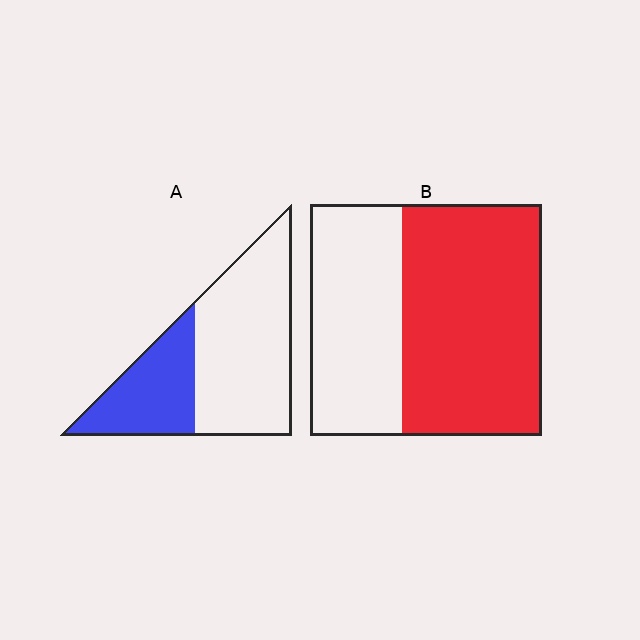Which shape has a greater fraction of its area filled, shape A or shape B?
Shape B.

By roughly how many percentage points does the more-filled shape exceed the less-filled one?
By roughly 25 percentage points (B over A).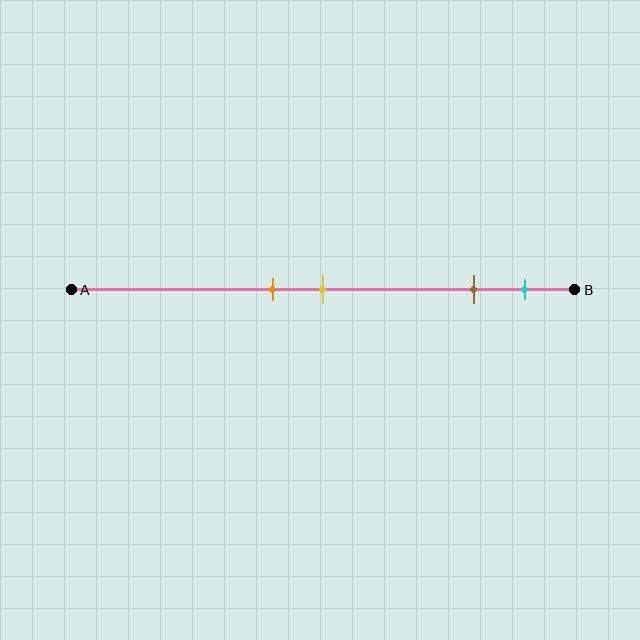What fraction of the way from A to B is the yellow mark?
The yellow mark is approximately 50% (0.5) of the way from A to B.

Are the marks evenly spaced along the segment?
No, the marks are not evenly spaced.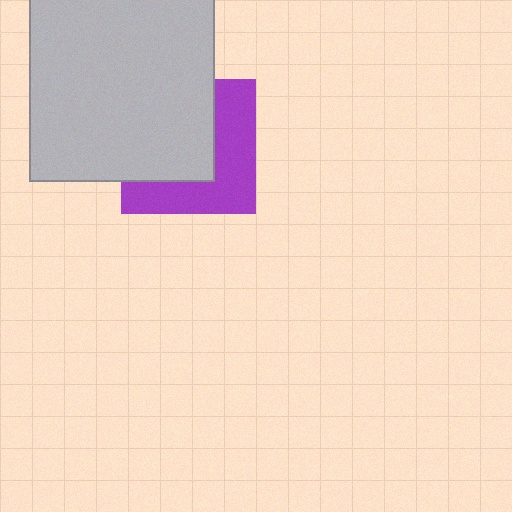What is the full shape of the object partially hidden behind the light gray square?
The partially hidden object is a purple square.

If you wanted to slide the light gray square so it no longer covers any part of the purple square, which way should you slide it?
Slide it toward the upper-left — that is the most direct way to separate the two shapes.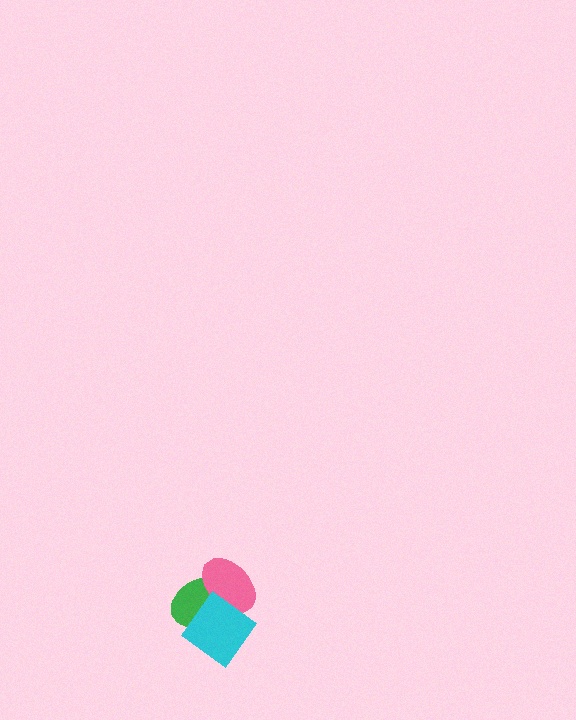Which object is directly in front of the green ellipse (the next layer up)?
The pink ellipse is directly in front of the green ellipse.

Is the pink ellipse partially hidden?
Yes, it is partially covered by another shape.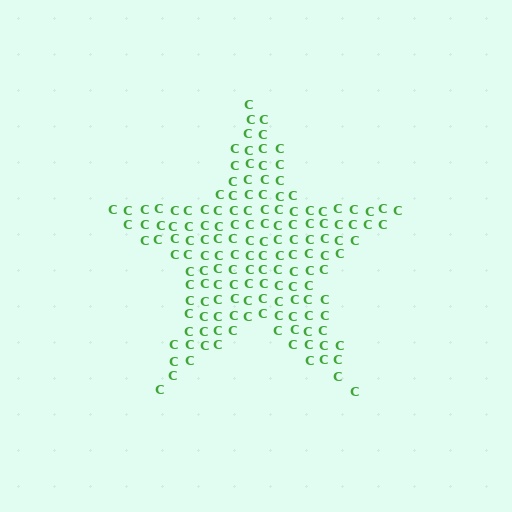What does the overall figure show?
The overall figure shows a star.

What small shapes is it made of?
It is made of small letter C's.